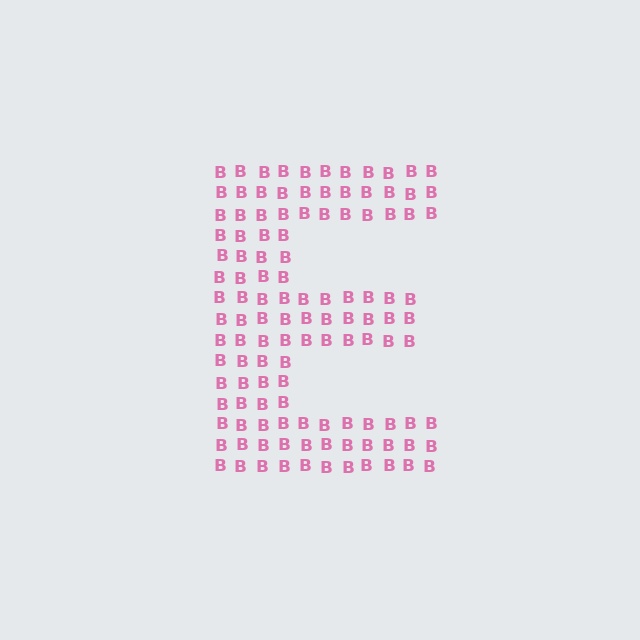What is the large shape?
The large shape is the letter E.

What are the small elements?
The small elements are letter B's.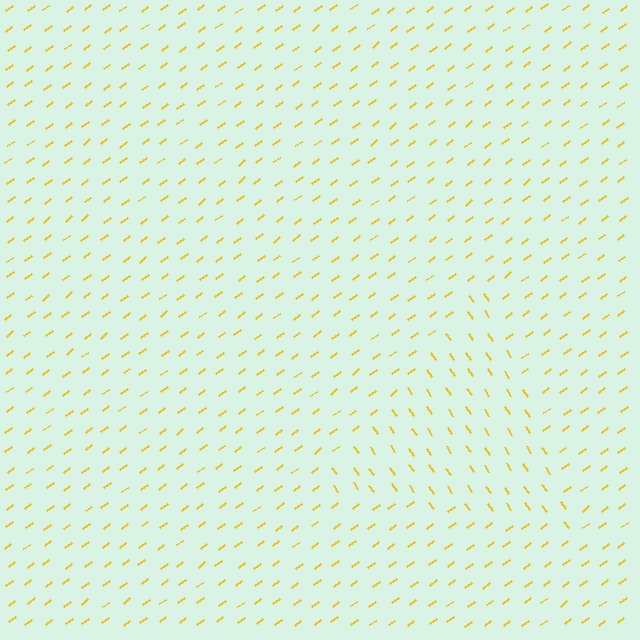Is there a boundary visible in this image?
Yes, there is a texture boundary formed by a change in line orientation.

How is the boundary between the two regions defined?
The boundary is defined purely by a change in line orientation (approximately 87 degrees difference). All lines are the same color and thickness.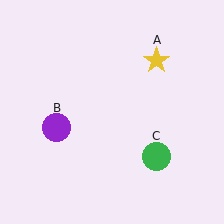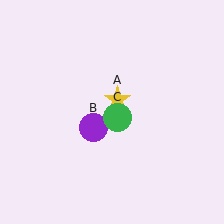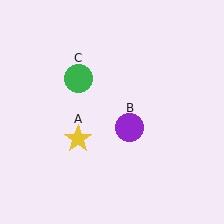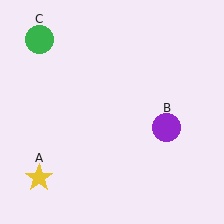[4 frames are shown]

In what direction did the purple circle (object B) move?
The purple circle (object B) moved right.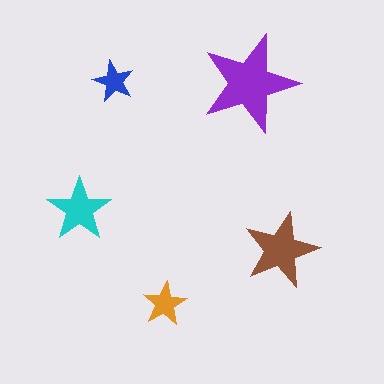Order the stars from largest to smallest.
the purple one, the brown one, the cyan one, the orange one, the blue one.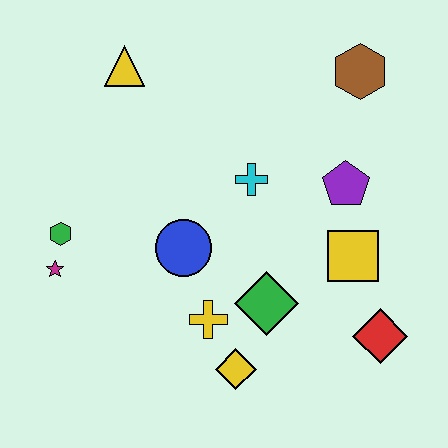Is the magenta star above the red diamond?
Yes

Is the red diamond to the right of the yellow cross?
Yes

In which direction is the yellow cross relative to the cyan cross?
The yellow cross is below the cyan cross.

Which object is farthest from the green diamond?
The yellow triangle is farthest from the green diamond.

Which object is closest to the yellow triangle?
The cyan cross is closest to the yellow triangle.